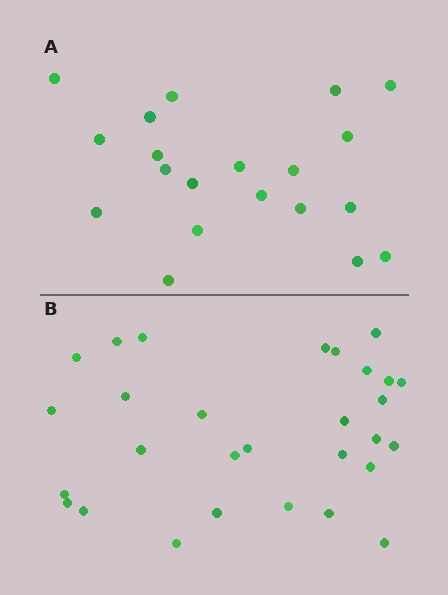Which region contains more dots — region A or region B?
Region B (the bottom region) has more dots.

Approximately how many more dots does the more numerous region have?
Region B has roughly 8 or so more dots than region A.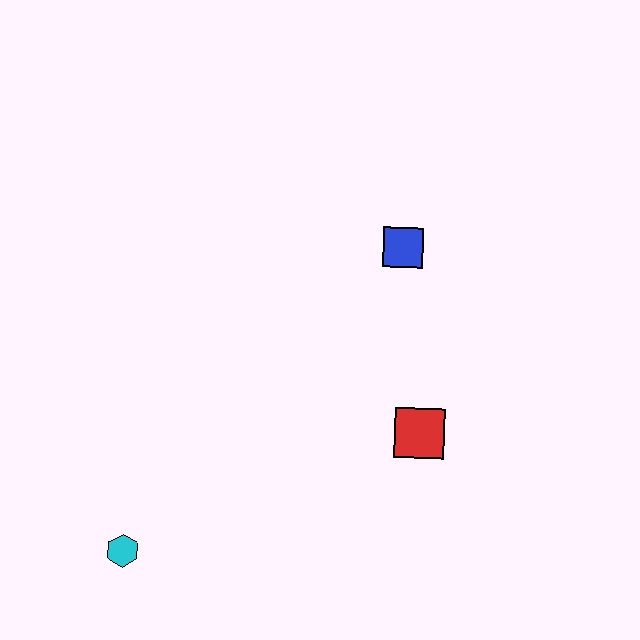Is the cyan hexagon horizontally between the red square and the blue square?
No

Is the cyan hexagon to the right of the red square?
No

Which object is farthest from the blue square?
The cyan hexagon is farthest from the blue square.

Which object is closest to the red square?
The blue square is closest to the red square.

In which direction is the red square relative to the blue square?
The red square is below the blue square.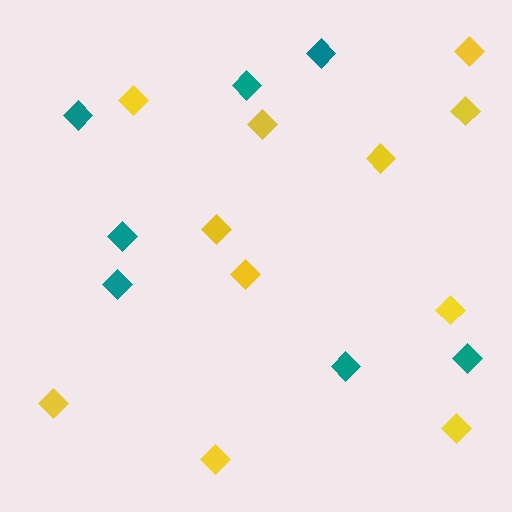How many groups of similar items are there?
There are 2 groups: one group of teal diamonds (7) and one group of yellow diamonds (11).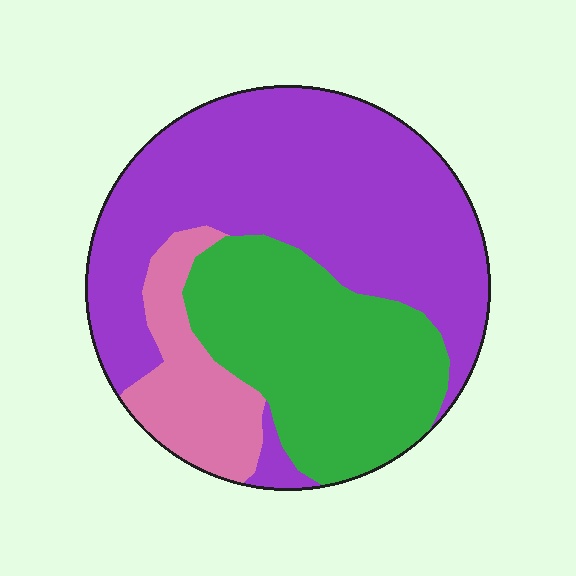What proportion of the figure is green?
Green takes up about one third (1/3) of the figure.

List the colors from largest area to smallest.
From largest to smallest: purple, green, pink.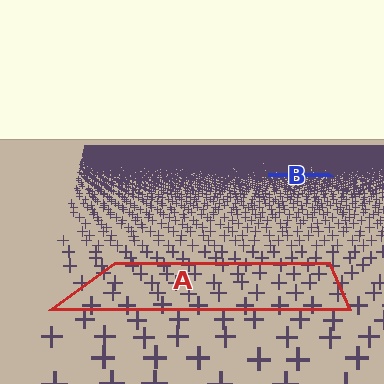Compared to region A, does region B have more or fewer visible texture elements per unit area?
Region B has more texture elements per unit area — they are packed more densely because it is farther away.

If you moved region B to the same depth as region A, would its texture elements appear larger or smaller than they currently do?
They would appear larger. At a closer depth, the same texture elements are projected at a bigger on-screen size.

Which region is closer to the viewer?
Region A is closer. The texture elements there are larger and more spread out.